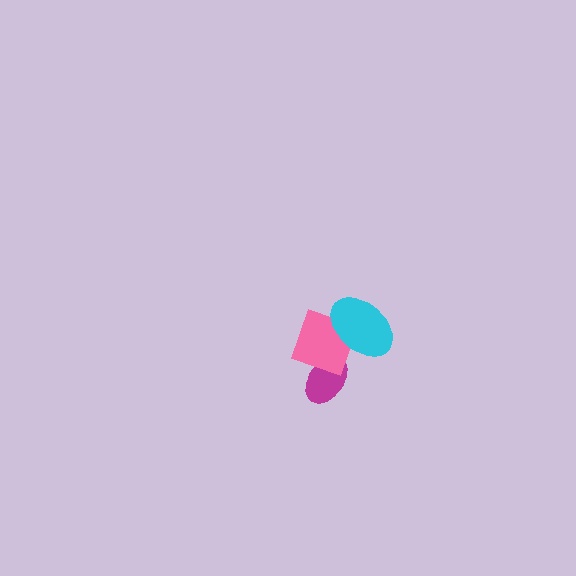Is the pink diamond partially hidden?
Yes, it is partially covered by another shape.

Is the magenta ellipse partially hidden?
Yes, it is partially covered by another shape.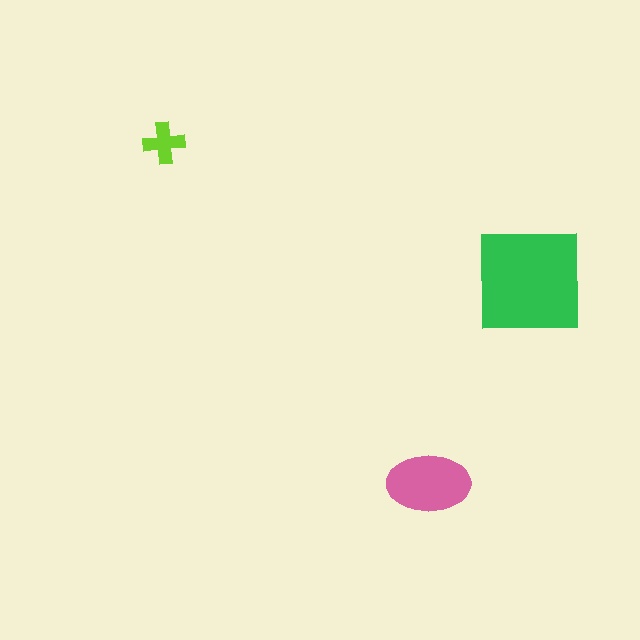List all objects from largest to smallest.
The green square, the pink ellipse, the lime cross.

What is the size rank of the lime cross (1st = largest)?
3rd.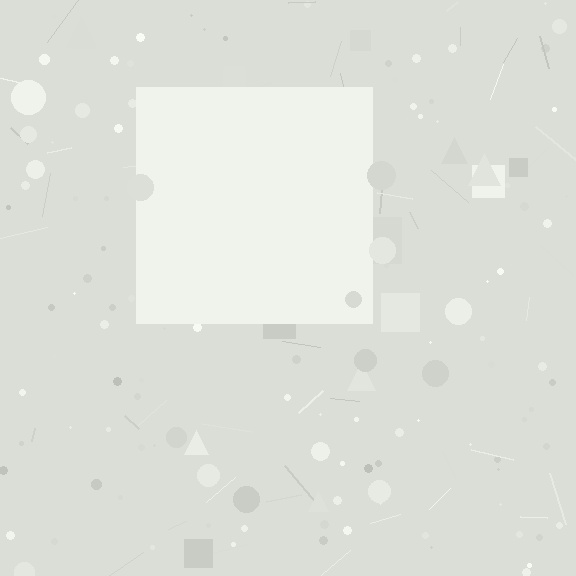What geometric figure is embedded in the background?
A square is embedded in the background.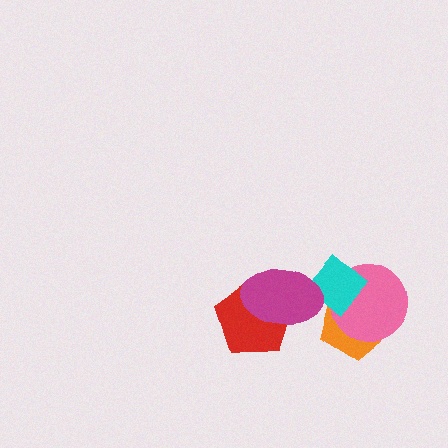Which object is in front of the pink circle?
The cyan diamond is in front of the pink circle.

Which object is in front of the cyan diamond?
The magenta ellipse is in front of the cyan diamond.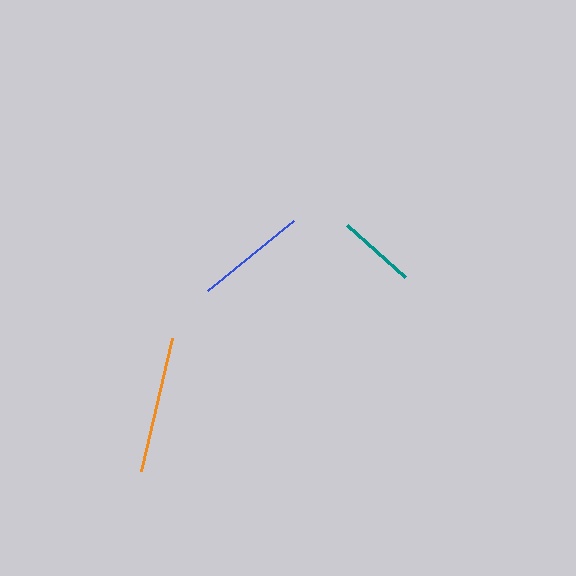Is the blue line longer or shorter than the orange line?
The orange line is longer than the blue line.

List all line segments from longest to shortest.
From longest to shortest: orange, blue, teal.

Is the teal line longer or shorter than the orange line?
The orange line is longer than the teal line.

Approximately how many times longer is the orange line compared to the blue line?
The orange line is approximately 1.2 times the length of the blue line.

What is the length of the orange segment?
The orange segment is approximately 137 pixels long.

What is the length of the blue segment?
The blue segment is approximately 111 pixels long.